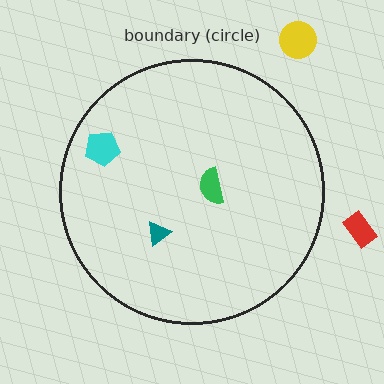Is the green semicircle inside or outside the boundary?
Inside.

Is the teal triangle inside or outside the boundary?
Inside.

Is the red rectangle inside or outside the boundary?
Outside.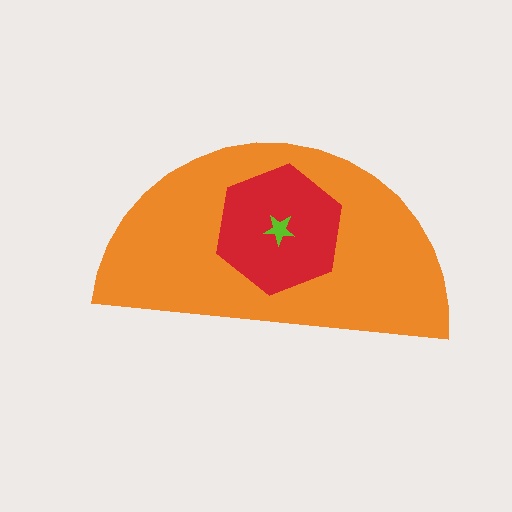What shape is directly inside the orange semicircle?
The red hexagon.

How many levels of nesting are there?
3.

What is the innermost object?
The lime star.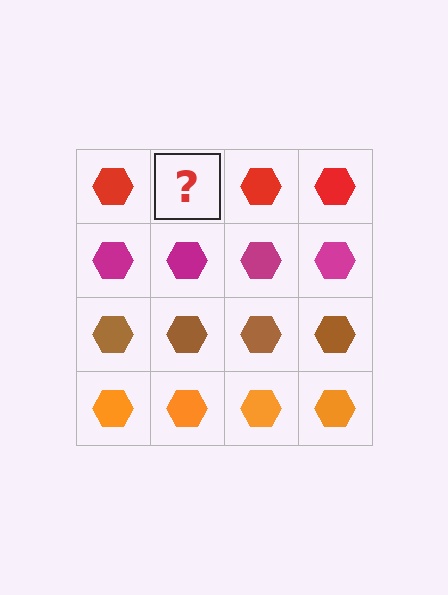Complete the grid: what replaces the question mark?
The question mark should be replaced with a red hexagon.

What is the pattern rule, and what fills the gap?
The rule is that each row has a consistent color. The gap should be filled with a red hexagon.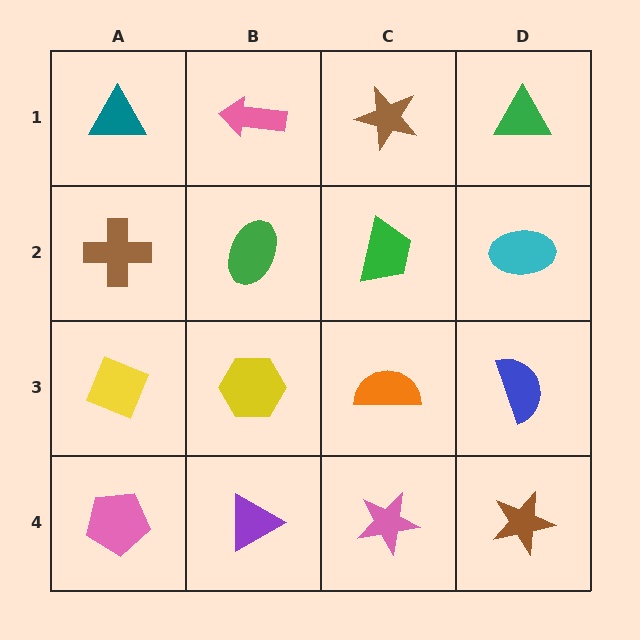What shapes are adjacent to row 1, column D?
A cyan ellipse (row 2, column D), a brown star (row 1, column C).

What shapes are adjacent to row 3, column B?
A green ellipse (row 2, column B), a purple triangle (row 4, column B), a yellow diamond (row 3, column A), an orange semicircle (row 3, column C).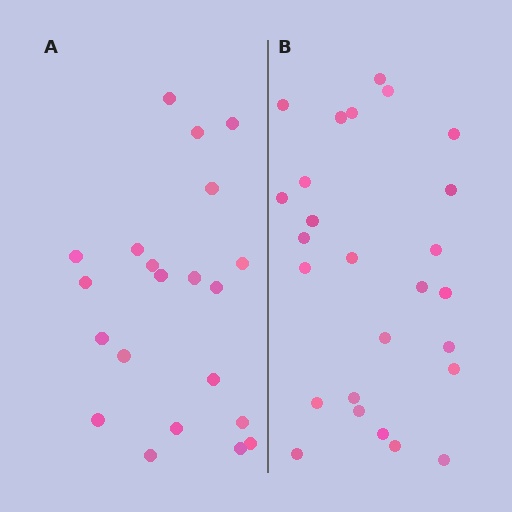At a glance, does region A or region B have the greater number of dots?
Region B (the right region) has more dots.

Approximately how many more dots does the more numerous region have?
Region B has about 5 more dots than region A.